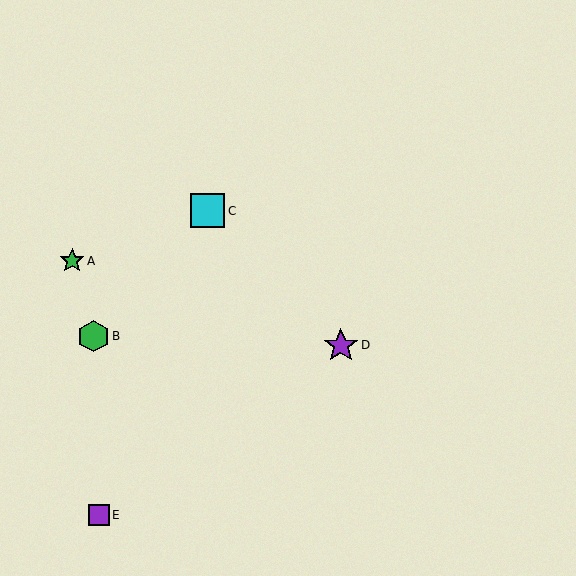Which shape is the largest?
The cyan square (labeled C) is the largest.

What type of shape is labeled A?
Shape A is a green star.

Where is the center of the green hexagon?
The center of the green hexagon is at (93, 336).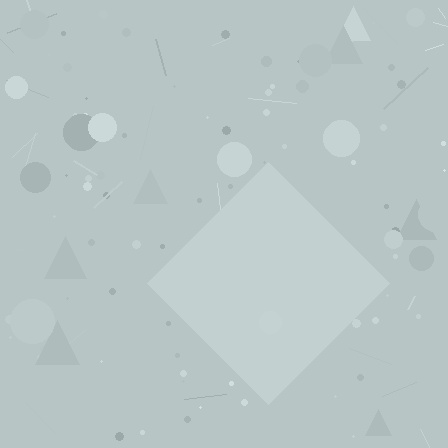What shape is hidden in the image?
A diamond is hidden in the image.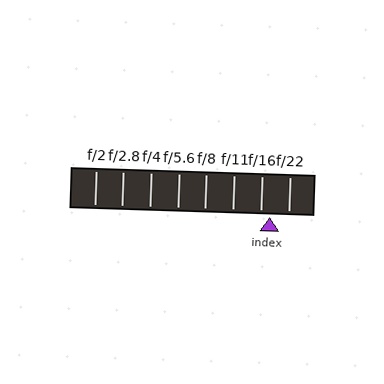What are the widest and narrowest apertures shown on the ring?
The widest aperture shown is f/2 and the narrowest is f/22.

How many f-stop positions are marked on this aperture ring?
There are 8 f-stop positions marked.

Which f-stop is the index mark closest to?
The index mark is closest to f/16.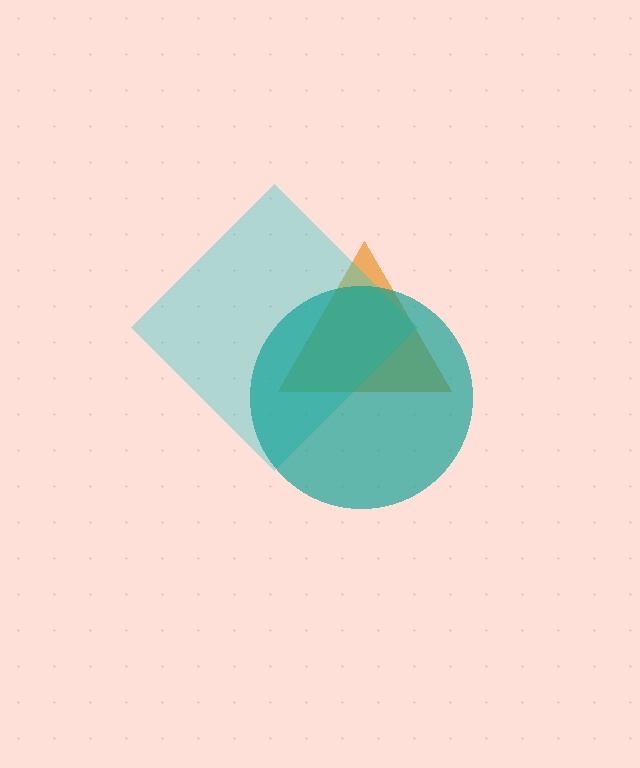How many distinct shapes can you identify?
There are 3 distinct shapes: an orange triangle, a cyan diamond, a teal circle.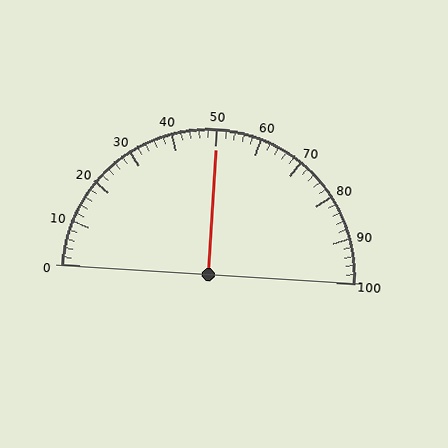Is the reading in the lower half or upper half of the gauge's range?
The reading is in the upper half of the range (0 to 100).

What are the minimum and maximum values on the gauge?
The gauge ranges from 0 to 100.